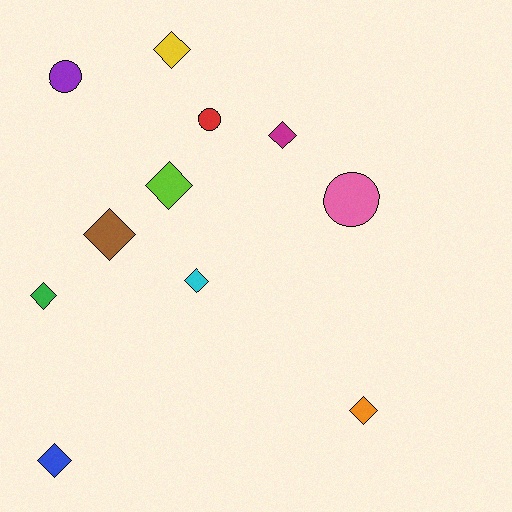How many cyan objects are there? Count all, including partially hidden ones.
There is 1 cyan object.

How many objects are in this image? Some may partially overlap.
There are 11 objects.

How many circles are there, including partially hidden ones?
There are 3 circles.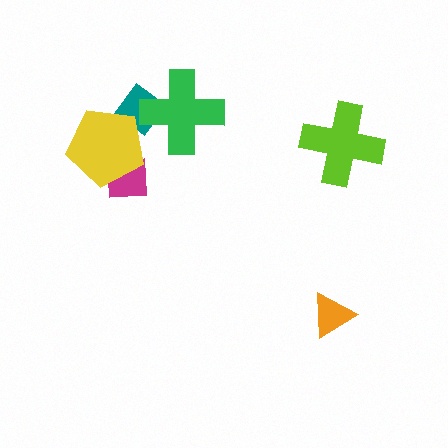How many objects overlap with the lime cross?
0 objects overlap with the lime cross.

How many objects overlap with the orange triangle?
0 objects overlap with the orange triangle.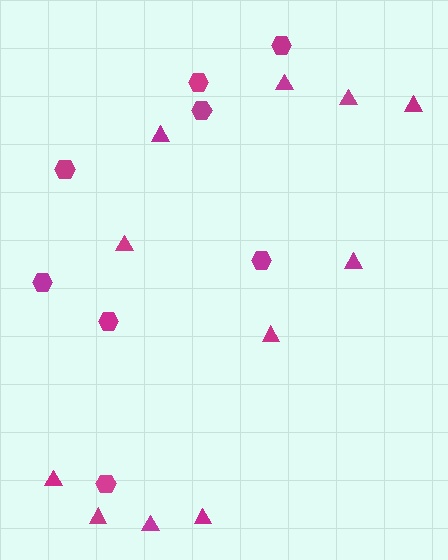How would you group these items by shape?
There are 2 groups: one group of triangles (11) and one group of hexagons (8).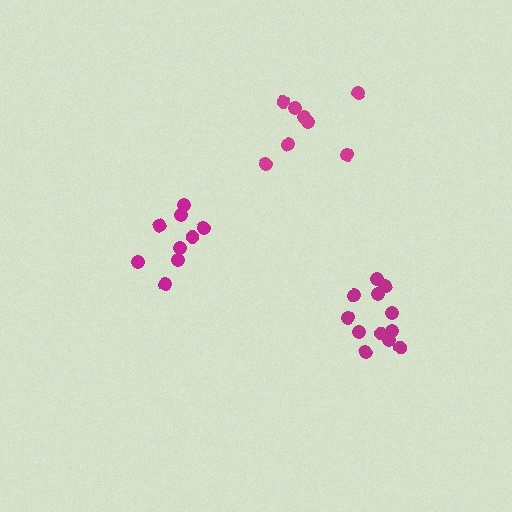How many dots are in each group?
Group 1: 12 dots, Group 2: 9 dots, Group 3: 8 dots (29 total).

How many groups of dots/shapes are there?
There are 3 groups.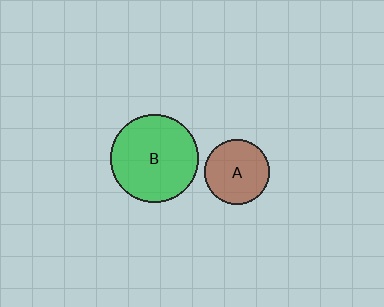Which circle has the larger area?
Circle B (green).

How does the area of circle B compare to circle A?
Approximately 1.8 times.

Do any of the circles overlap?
No, none of the circles overlap.